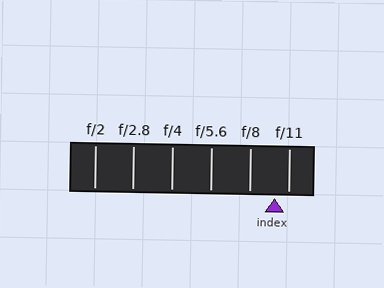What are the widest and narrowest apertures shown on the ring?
The widest aperture shown is f/2 and the narrowest is f/11.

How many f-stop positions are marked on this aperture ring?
There are 6 f-stop positions marked.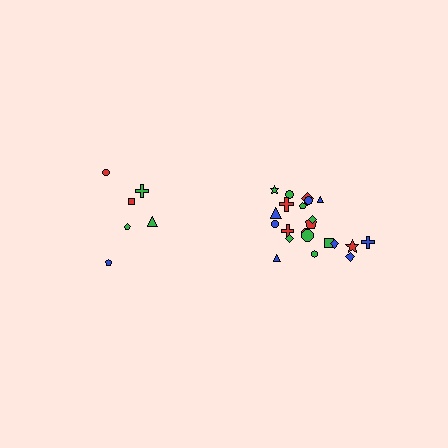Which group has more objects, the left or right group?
The right group.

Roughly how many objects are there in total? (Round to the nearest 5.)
Roughly 30 objects in total.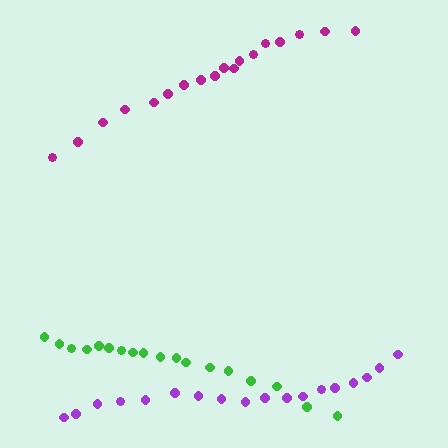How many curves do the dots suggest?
There are 3 distinct paths.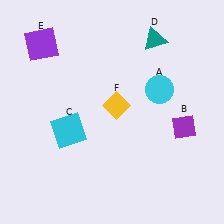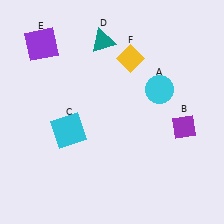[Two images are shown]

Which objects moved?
The objects that moved are: the teal triangle (D), the yellow diamond (F).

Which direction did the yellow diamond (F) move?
The yellow diamond (F) moved up.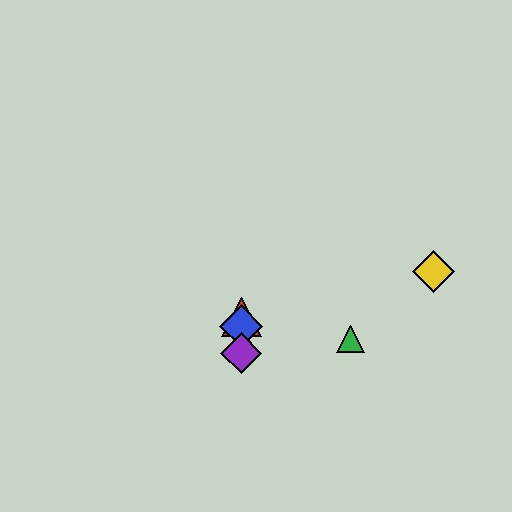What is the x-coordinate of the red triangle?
The red triangle is at x≈241.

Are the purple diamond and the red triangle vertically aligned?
Yes, both are at x≈241.